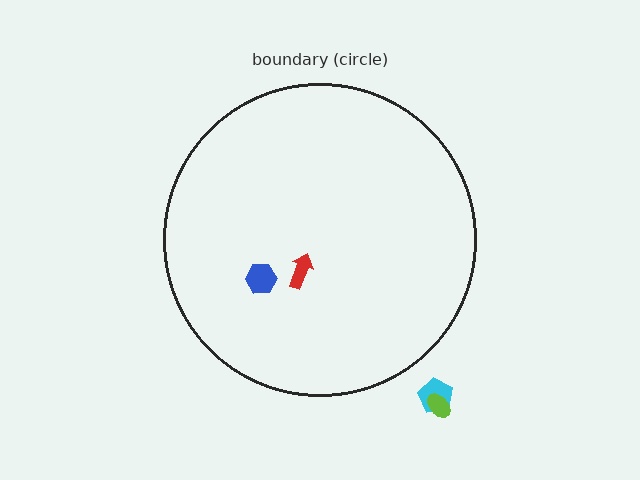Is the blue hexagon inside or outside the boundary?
Inside.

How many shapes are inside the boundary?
2 inside, 2 outside.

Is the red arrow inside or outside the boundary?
Inside.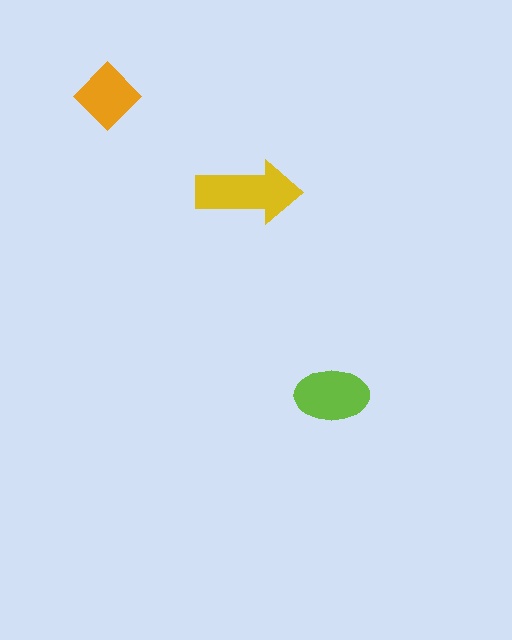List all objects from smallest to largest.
The orange diamond, the lime ellipse, the yellow arrow.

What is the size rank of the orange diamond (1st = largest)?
3rd.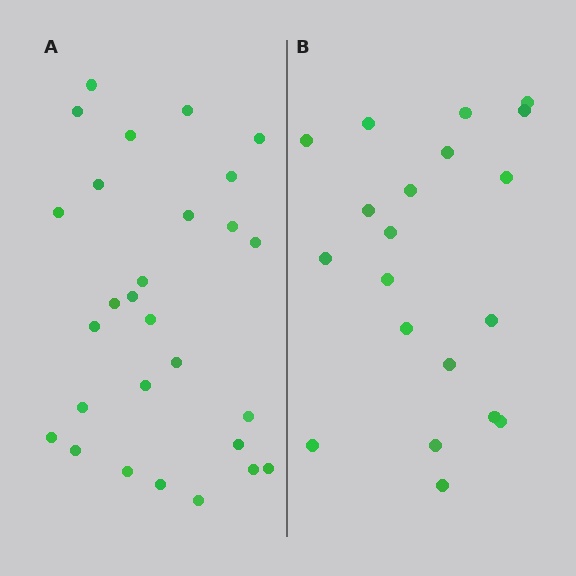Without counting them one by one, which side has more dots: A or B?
Region A (the left region) has more dots.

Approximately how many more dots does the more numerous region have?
Region A has roughly 8 or so more dots than region B.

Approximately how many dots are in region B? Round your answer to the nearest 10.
About 20 dots.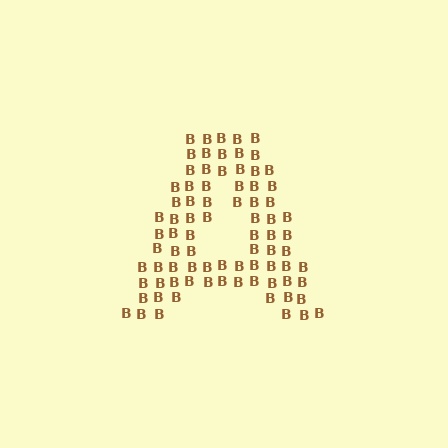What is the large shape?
The large shape is the letter A.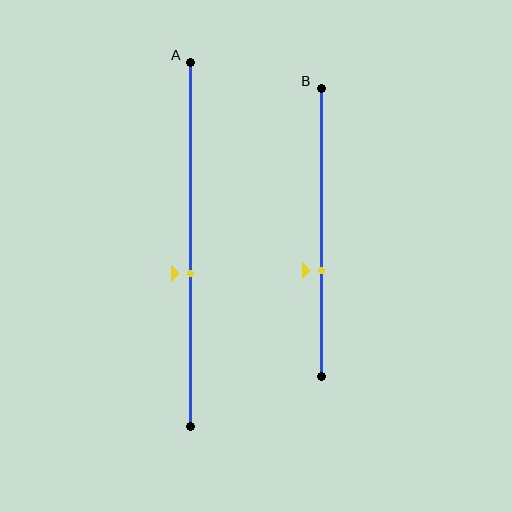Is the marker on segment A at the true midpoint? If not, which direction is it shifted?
No, the marker on segment A is shifted downward by about 8% of the segment length.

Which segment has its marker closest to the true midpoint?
Segment A has its marker closest to the true midpoint.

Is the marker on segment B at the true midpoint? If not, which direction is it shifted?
No, the marker on segment B is shifted downward by about 13% of the segment length.